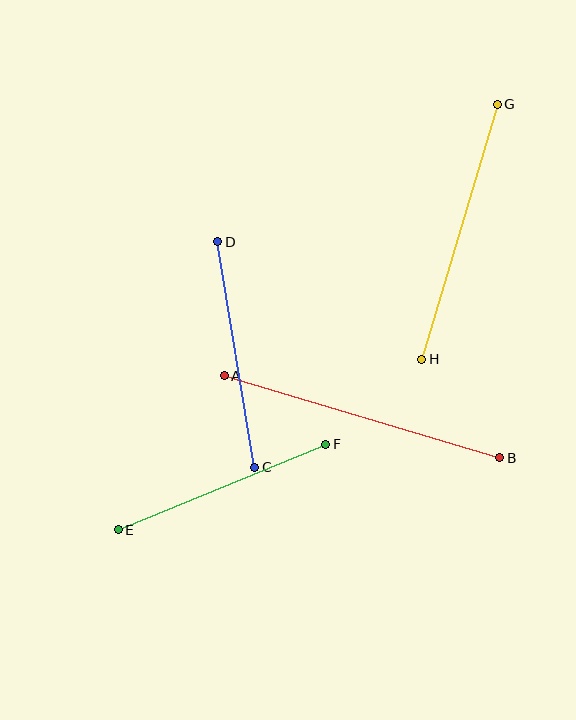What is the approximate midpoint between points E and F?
The midpoint is at approximately (222, 487) pixels.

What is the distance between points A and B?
The distance is approximately 287 pixels.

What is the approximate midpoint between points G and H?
The midpoint is at approximately (460, 232) pixels.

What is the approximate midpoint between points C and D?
The midpoint is at approximately (236, 354) pixels.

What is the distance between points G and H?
The distance is approximately 265 pixels.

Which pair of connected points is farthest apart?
Points A and B are farthest apart.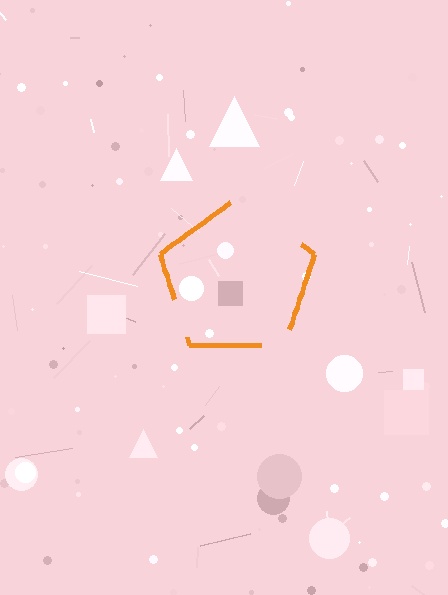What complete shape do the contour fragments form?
The contour fragments form a pentagon.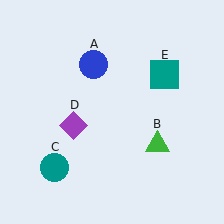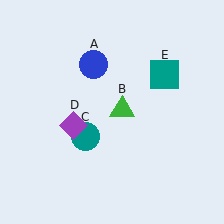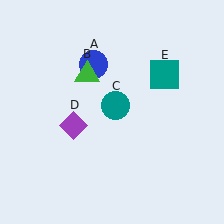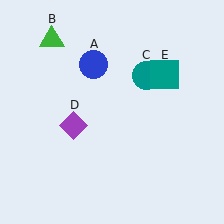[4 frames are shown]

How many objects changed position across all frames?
2 objects changed position: green triangle (object B), teal circle (object C).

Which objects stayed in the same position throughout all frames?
Blue circle (object A) and purple diamond (object D) and teal square (object E) remained stationary.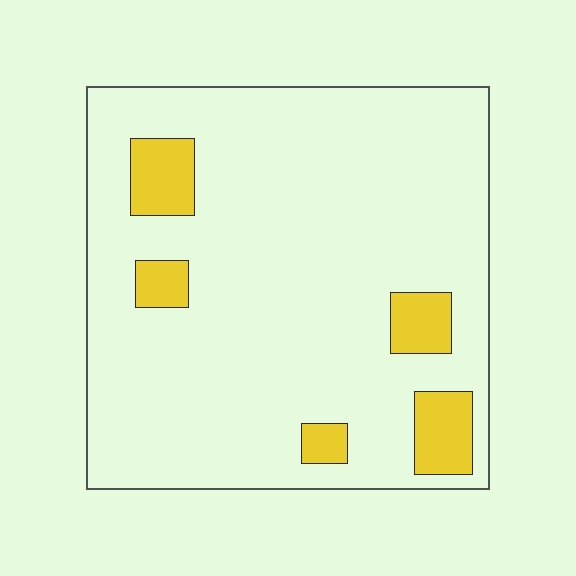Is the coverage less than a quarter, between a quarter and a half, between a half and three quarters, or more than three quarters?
Less than a quarter.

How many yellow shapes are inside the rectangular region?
5.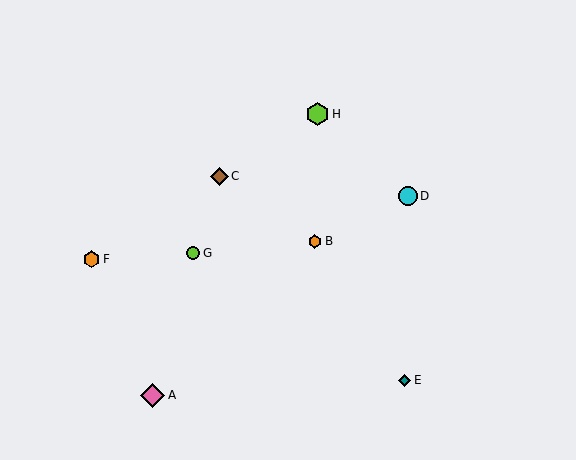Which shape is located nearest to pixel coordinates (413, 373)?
The teal diamond (labeled E) at (405, 380) is nearest to that location.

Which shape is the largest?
The pink diamond (labeled A) is the largest.